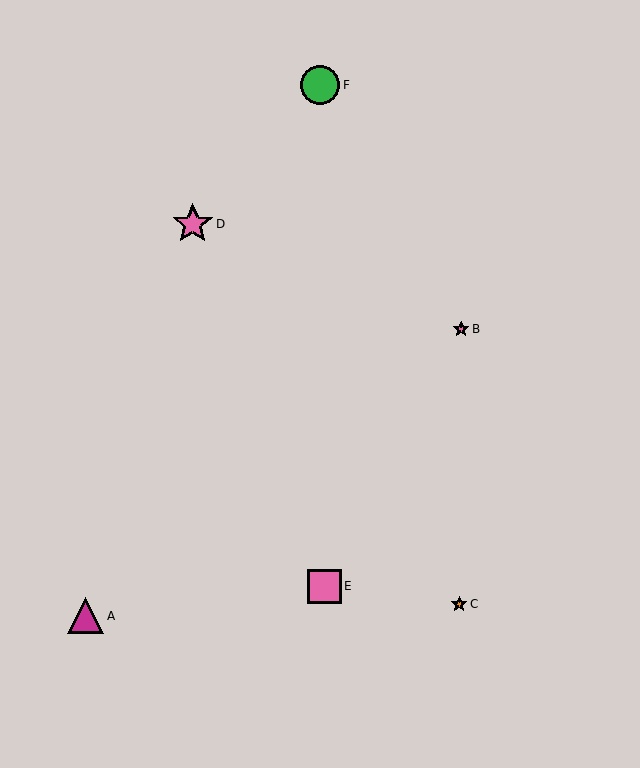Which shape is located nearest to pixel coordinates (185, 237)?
The pink star (labeled D) at (193, 224) is nearest to that location.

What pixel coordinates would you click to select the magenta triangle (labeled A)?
Click at (85, 616) to select the magenta triangle A.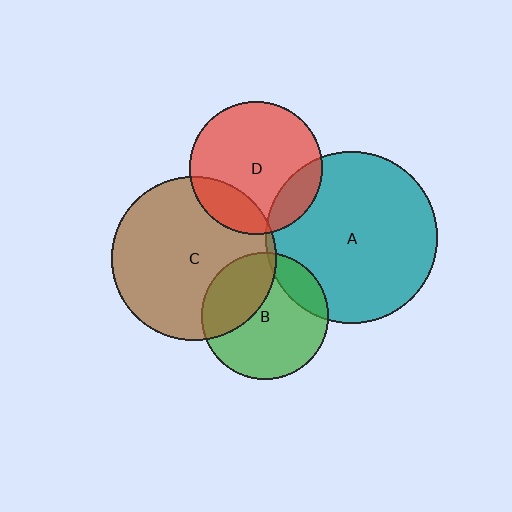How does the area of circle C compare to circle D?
Approximately 1.5 times.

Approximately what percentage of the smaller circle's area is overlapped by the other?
Approximately 15%.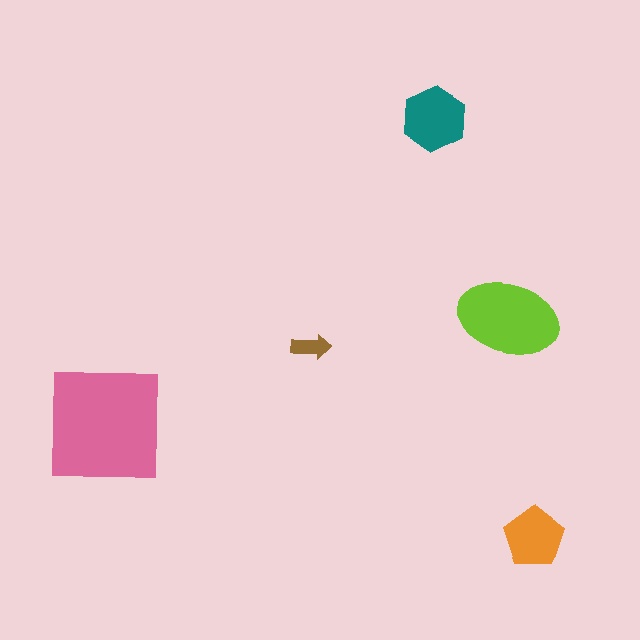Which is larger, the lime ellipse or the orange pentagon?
The lime ellipse.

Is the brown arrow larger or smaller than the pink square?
Smaller.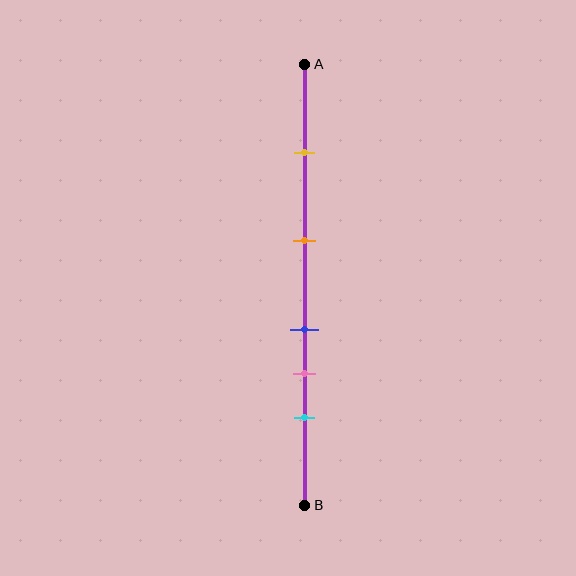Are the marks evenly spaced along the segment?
No, the marks are not evenly spaced.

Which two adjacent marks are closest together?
The blue and pink marks are the closest adjacent pair.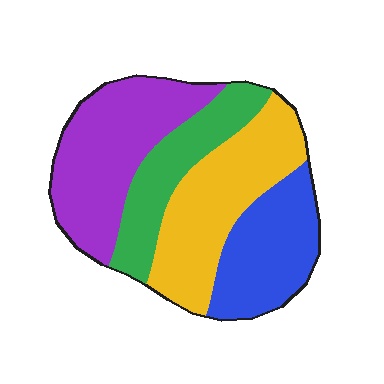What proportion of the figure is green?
Green takes up less than a quarter of the figure.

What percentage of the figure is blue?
Blue covers about 20% of the figure.